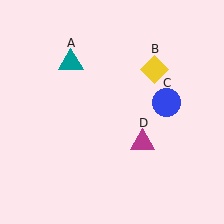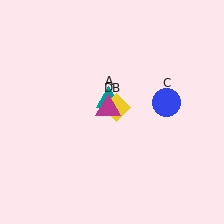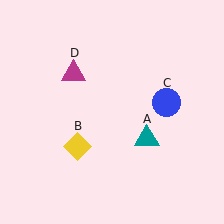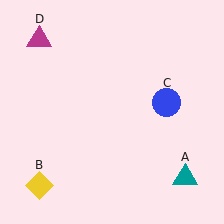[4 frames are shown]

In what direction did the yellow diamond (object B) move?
The yellow diamond (object B) moved down and to the left.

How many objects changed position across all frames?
3 objects changed position: teal triangle (object A), yellow diamond (object B), magenta triangle (object D).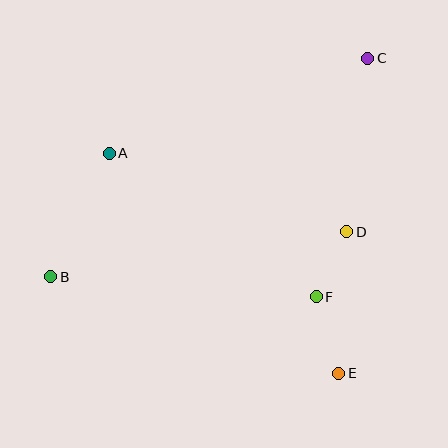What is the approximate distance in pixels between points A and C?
The distance between A and C is approximately 275 pixels.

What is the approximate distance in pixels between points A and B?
The distance between A and B is approximately 137 pixels.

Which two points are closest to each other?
Points D and F are closest to each other.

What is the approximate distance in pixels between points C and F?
The distance between C and F is approximately 244 pixels.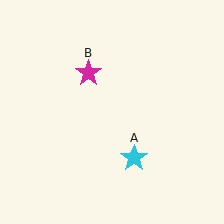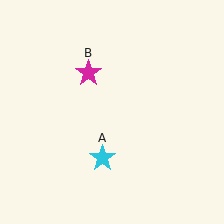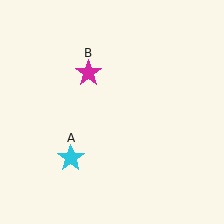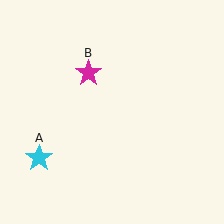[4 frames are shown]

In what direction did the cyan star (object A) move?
The cyan star (object A) moved left.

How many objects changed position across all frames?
1 object changed position: cyan star (object A).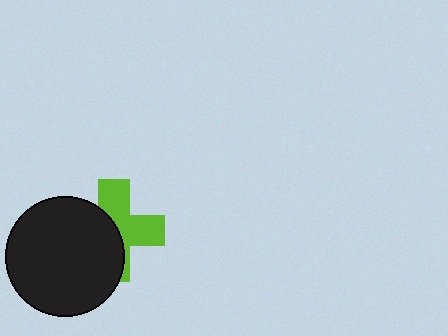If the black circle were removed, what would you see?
You would see the complete lime cross.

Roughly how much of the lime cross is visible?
About half of it is visible (roughly 51%).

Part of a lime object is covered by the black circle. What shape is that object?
It is a cross.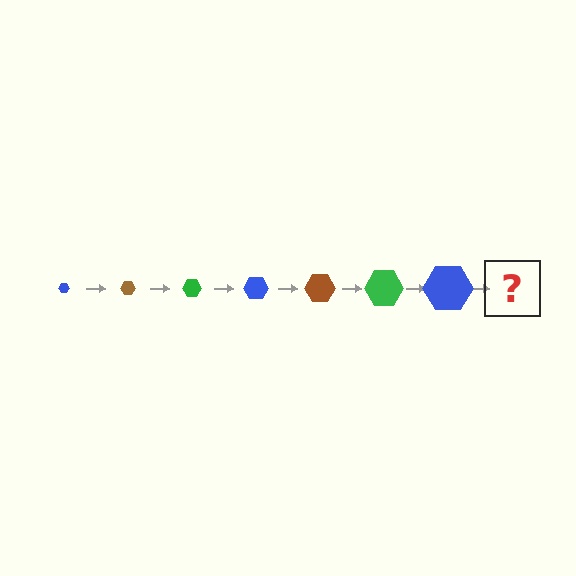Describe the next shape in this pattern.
It should be a brown hexagon, larger than the previous one.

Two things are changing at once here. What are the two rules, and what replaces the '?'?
The two rules are that the hexagon grows larger each step and the color cycles through blue, brown, and green. The '?' should be a brown hexagon, larger than the previous one.